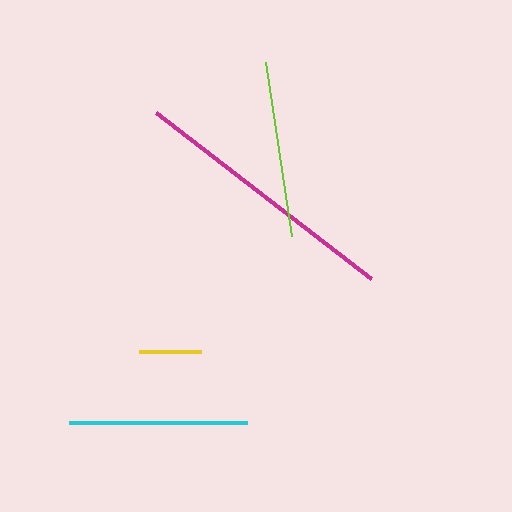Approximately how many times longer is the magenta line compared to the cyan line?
The magenta line is approximately 1.5 times the length of the cyan line.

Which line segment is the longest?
The magenta line is the longest at approximately 272 pixels.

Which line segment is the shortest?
The yellow line is the shortest at approximately 63 pixels.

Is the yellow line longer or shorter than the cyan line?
The cyan line is longer than the yellow line.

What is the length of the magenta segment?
The magenta segment is approximately 272 pixels long.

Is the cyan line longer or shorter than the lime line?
The cyan line is longer than the lime line.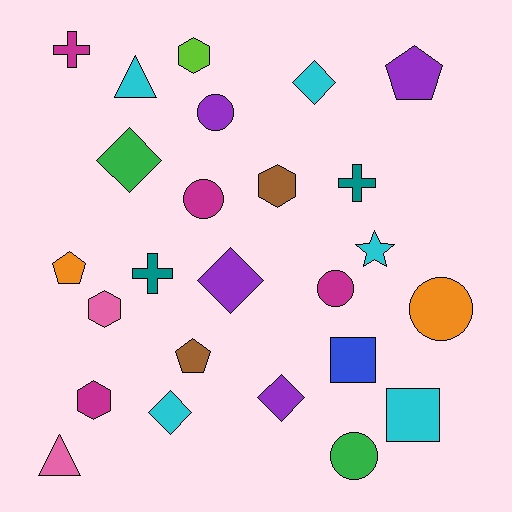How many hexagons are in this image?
There are 4 hexagons.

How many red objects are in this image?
There are no red objects.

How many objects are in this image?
There are 25 objects.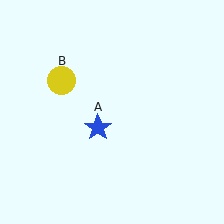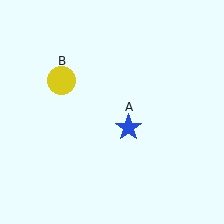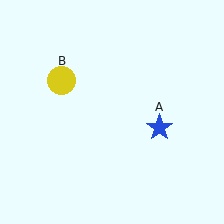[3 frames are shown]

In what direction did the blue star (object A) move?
The blue star (object A) moved right.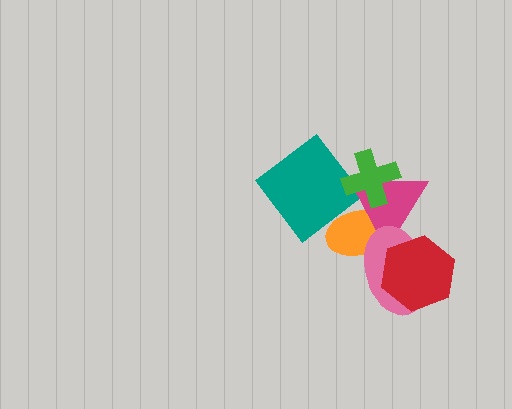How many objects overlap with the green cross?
1 object overlaps with the green cross.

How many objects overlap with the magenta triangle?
3 objects overlap with the magenta triangle.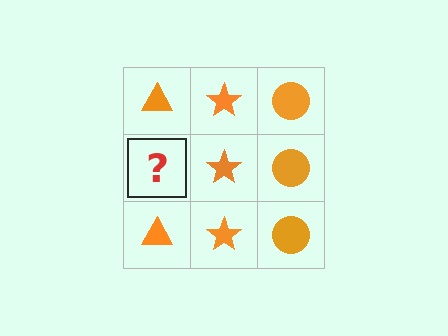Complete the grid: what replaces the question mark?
The question mark should be replaced with an orange triangle.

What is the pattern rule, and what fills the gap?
The rule is that each column has a consistent shape. The gap should be filled with an orange triangle.